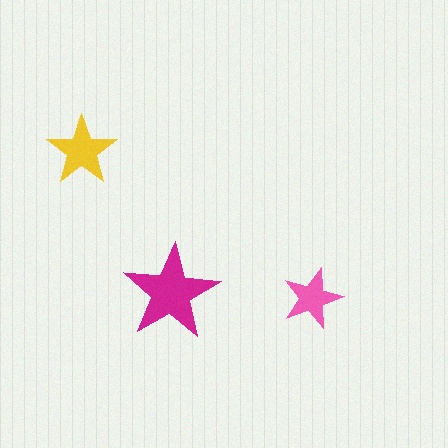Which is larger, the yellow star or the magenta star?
The magenta one.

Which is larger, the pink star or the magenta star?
The magenta one.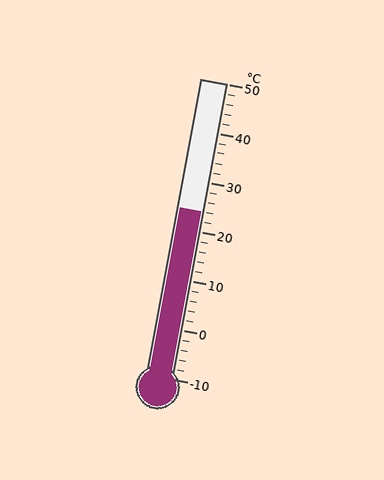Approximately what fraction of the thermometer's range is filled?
The thermometer is filled to approximately 55% of its range.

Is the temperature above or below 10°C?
The temperature is above 10°C.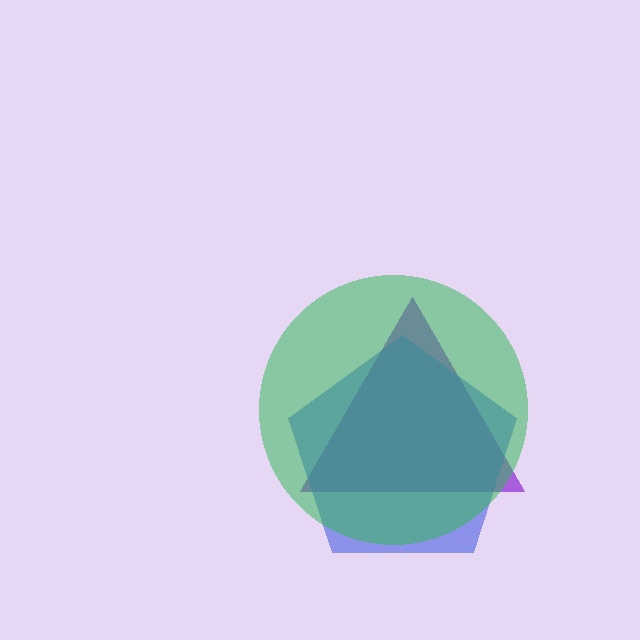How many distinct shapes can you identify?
There are 3 distinct shapes: a purple triangle, a blue pentagon, a green circle.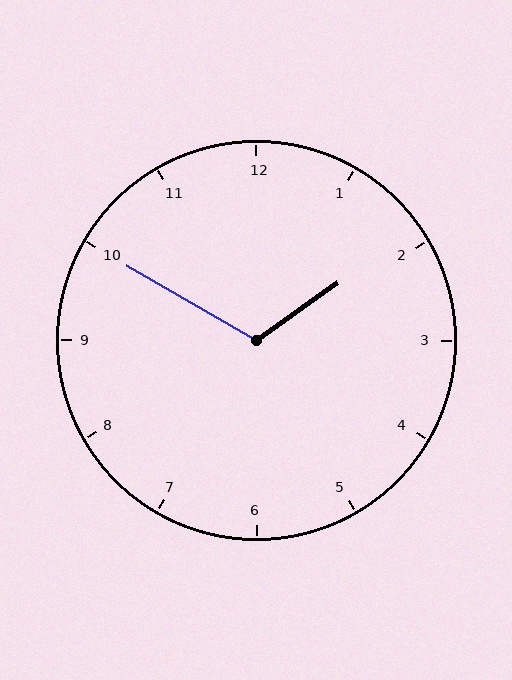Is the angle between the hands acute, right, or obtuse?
It is obtuse.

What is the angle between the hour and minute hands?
Approximately 115 degrees.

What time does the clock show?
1:50.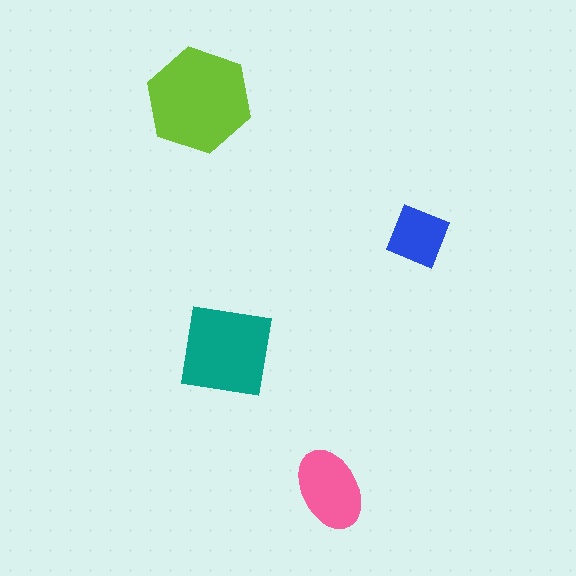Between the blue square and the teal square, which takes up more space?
The teal square.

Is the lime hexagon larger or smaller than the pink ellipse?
Larger.